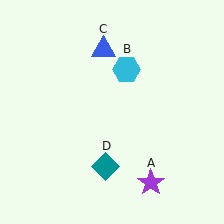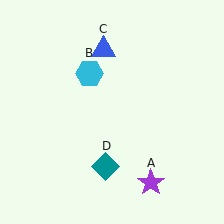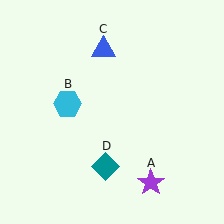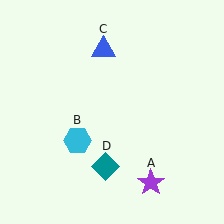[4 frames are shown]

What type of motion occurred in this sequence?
The cyan hexagon (object B) rotated counterclockwise around the center of the scene.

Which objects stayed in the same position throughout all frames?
Purple star (object A) and blue triangle (object C) and teal diamond (object D) remained stationary.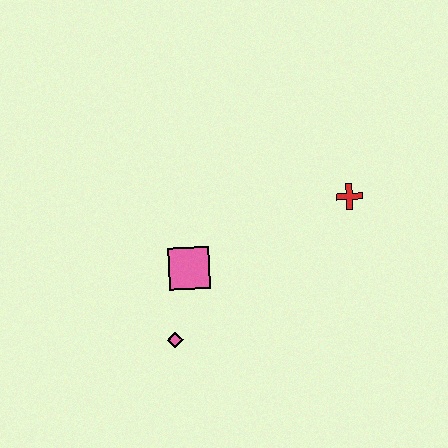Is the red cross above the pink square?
Yes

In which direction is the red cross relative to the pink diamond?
The red cross is to the right of the pink diamond.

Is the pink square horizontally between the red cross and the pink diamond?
Yes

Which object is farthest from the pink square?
The red cross is farthest from the pink square.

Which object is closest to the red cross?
The pink square is closest to the red cross.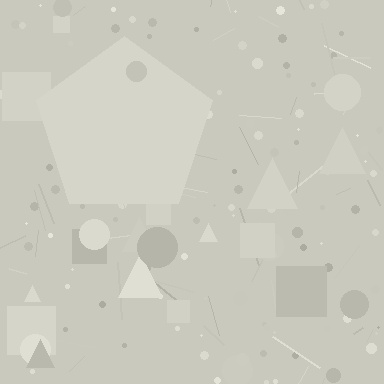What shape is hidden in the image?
A pentagon is hidden in the image.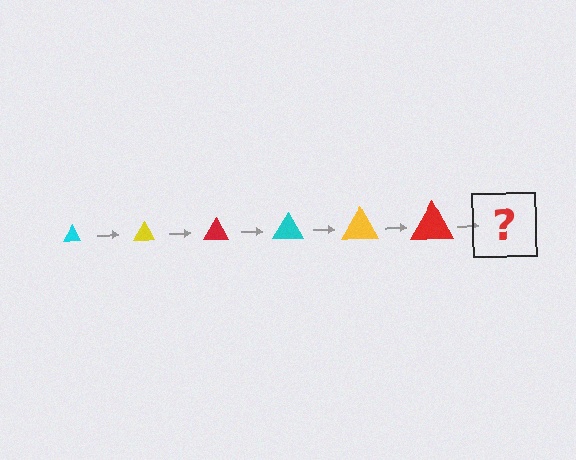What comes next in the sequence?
The next element should be a cyan triangle, larger than the previous one.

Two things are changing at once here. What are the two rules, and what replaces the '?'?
The two rules are that the triangle grows larger each step and the color cycles through cyan, yellow, and red. The '?' should be a cyan triangle, larger than the previous one.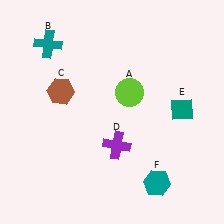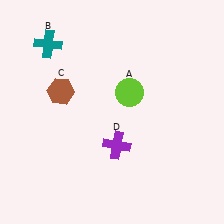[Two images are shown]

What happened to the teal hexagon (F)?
The teal hexagon (F) was removed in Image 2. It was in the bottom-right area of Image 1.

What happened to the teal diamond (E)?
The teal diamond (E) was removed in Image 2. It was in the top-right area of Image 1.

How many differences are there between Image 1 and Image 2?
There are 2 differences between the two images.